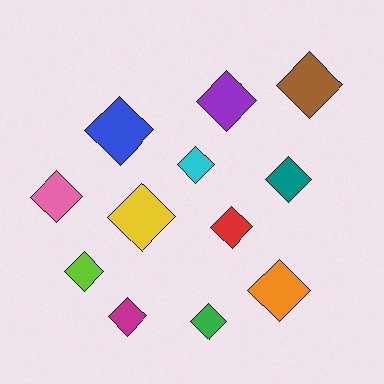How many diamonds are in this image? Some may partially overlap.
There are 12 diamonds.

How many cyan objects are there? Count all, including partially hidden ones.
There is 1 cyan object.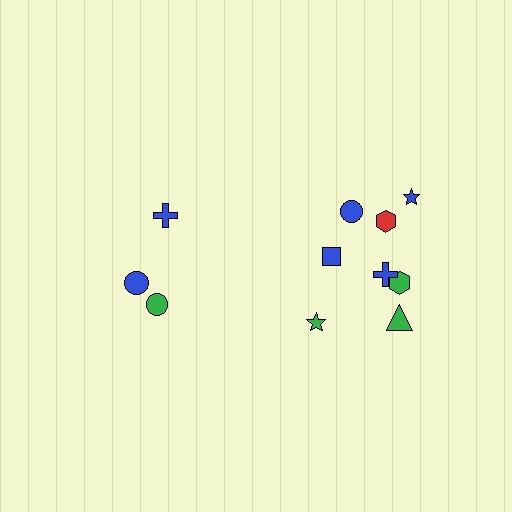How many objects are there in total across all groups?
There are 11 objects.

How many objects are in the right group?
There are 8 objects.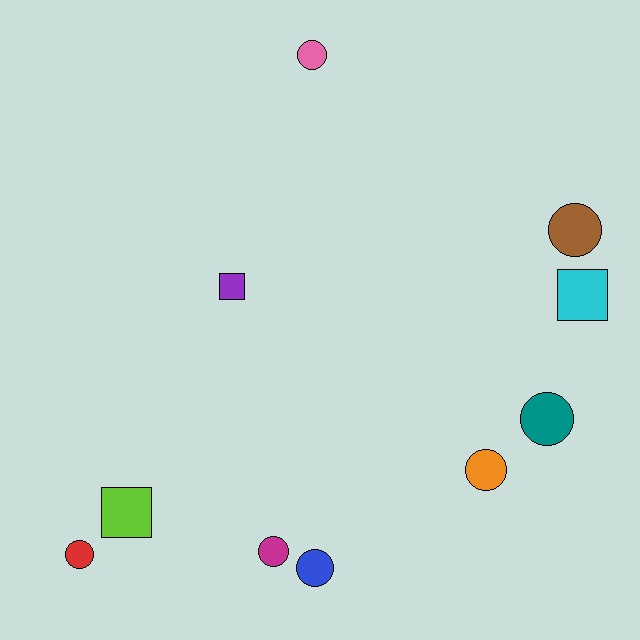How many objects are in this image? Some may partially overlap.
There are 10 objects.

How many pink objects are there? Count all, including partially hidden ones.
There is 1 pink object.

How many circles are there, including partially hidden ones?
There are 7 circles.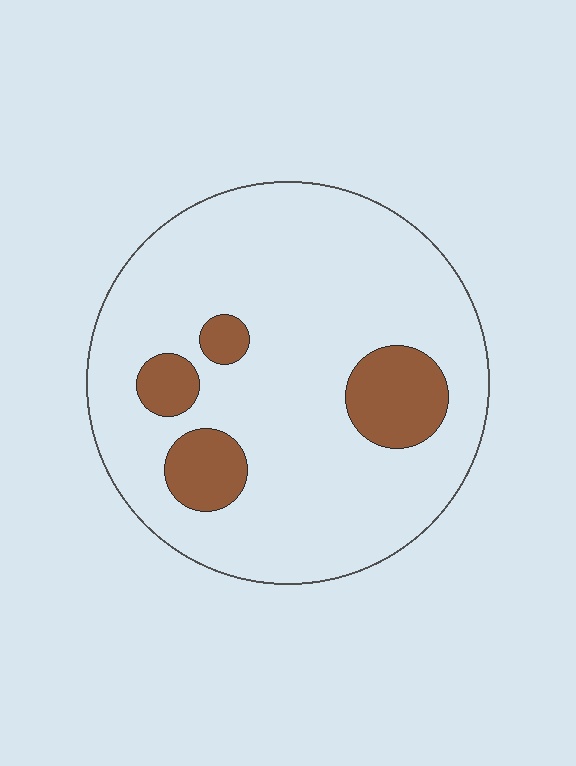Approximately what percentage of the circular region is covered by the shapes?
Approximately 15%.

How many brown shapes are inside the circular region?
4.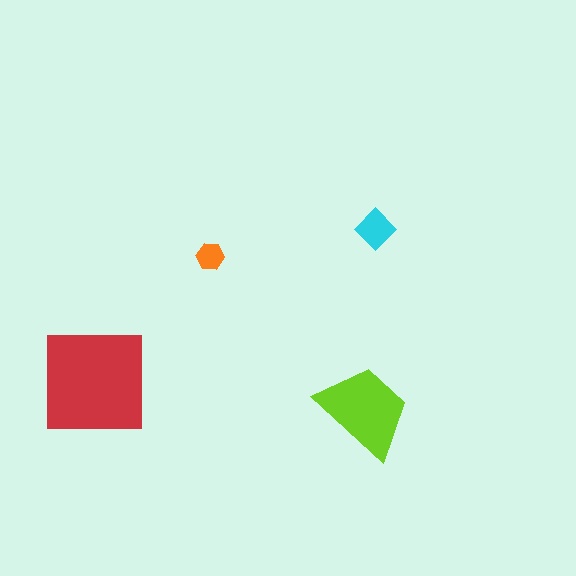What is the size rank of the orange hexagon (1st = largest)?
4th.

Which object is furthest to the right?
The cyan diamond is rightmost.